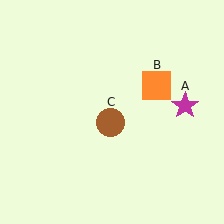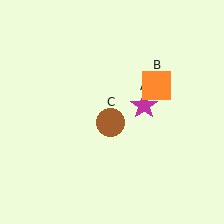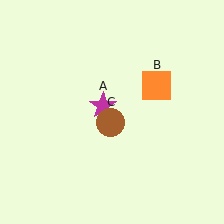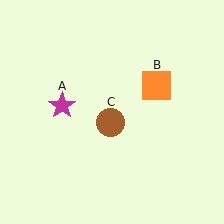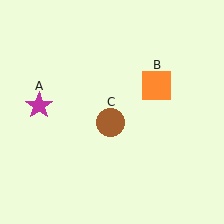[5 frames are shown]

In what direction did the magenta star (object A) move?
The magenta star (object A) moved left.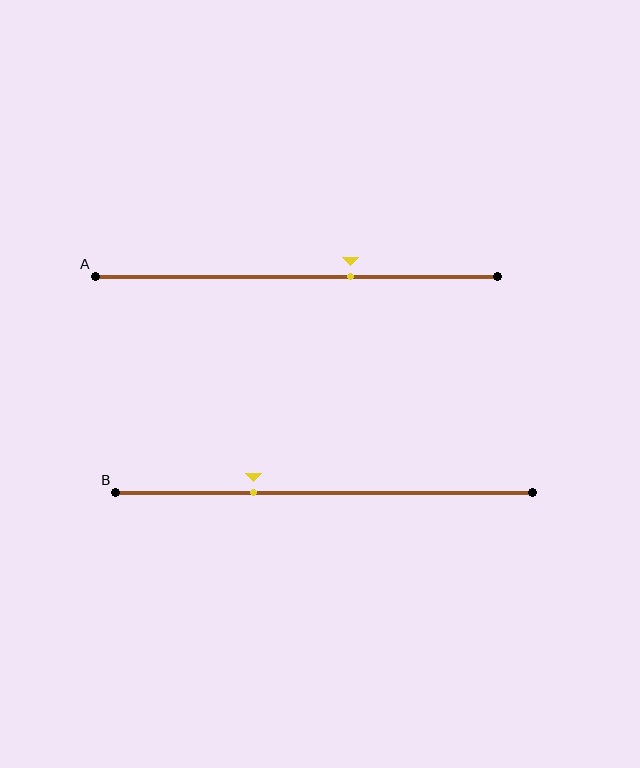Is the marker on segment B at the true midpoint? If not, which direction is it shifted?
No, the marker on segment B is shifted to the left by about 17% of the segment length.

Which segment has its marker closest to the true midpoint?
Segment A has its marker closest to the true midpoint.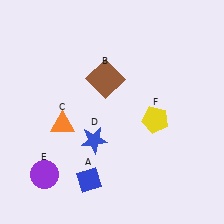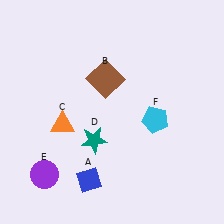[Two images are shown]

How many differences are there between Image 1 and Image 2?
There are 2 differences between the two images.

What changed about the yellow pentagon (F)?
In Image 1, F is yellow. In Image 2, it changed to cyan.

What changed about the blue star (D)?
In Image 1, D is blue. In Image 2, it changed to teal.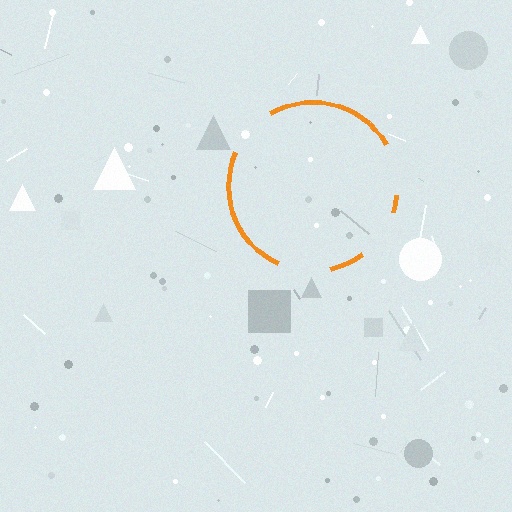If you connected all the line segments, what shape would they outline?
They would outline a circle.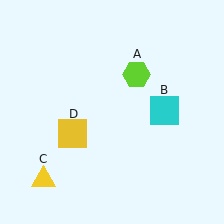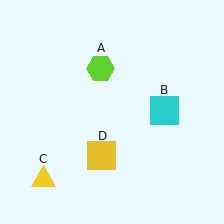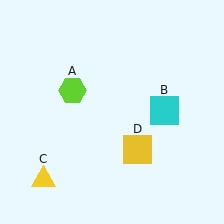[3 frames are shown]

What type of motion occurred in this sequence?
The lime hexagon (object A), yellow square (object D) rotated counterclockwise around the center of the scene.